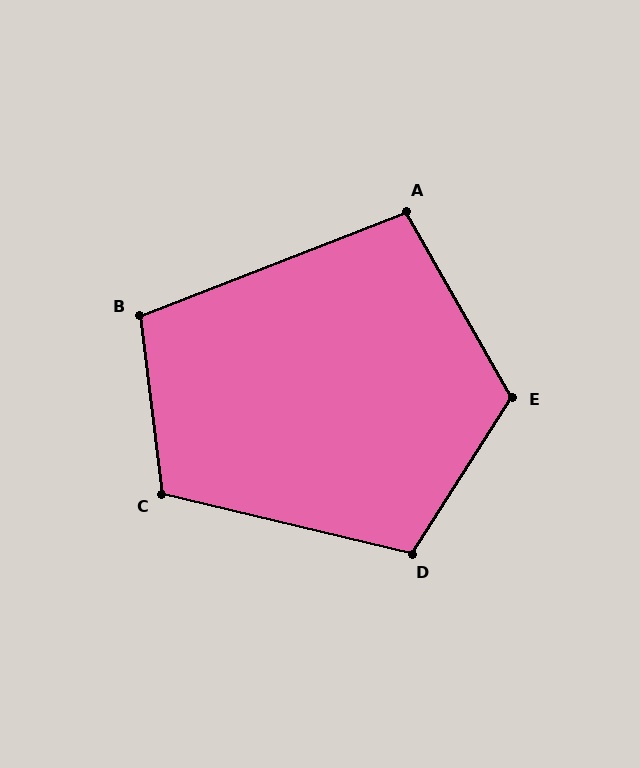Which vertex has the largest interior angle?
E, at approximately 118 degrees.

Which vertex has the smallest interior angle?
A, at approximately 98 degrees.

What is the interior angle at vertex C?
Approximately 110 degrees (obtuse).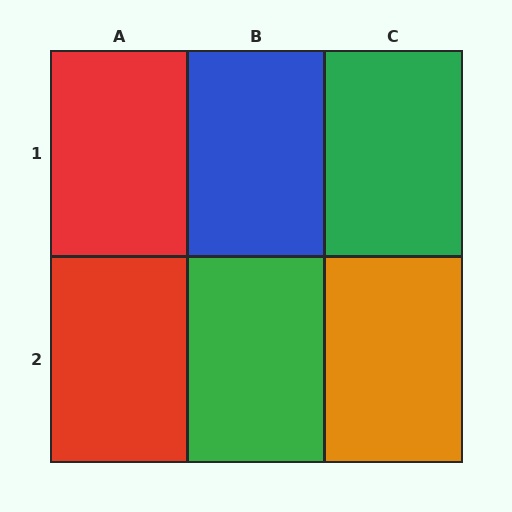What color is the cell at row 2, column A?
Red.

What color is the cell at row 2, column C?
Orange.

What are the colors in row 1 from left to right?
Red, blue, green.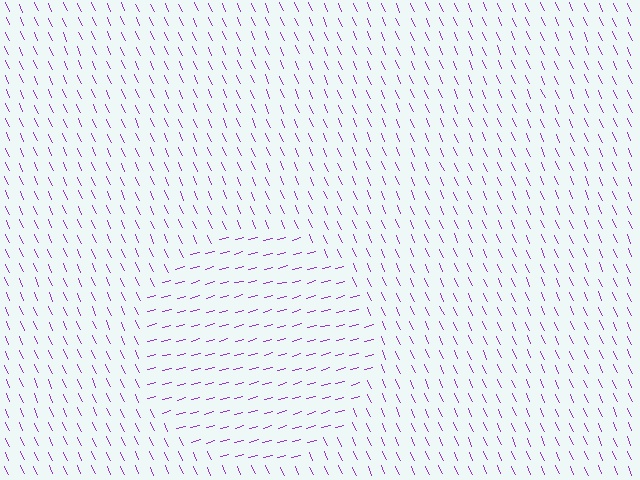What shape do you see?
I see a circle.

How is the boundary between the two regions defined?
The boundary is defined purely by a change in line orientation (approximately 80 degrees difference). All lines are the same color and thickness.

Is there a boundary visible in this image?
Yes, there is a texture boundary formed by a change in line orientation.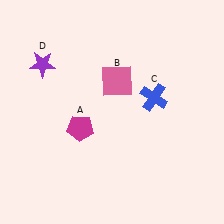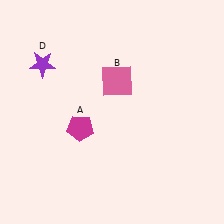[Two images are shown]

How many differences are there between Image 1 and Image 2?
There is 1 difference between the two images.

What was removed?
The blue cross (C) was removed in Image 2.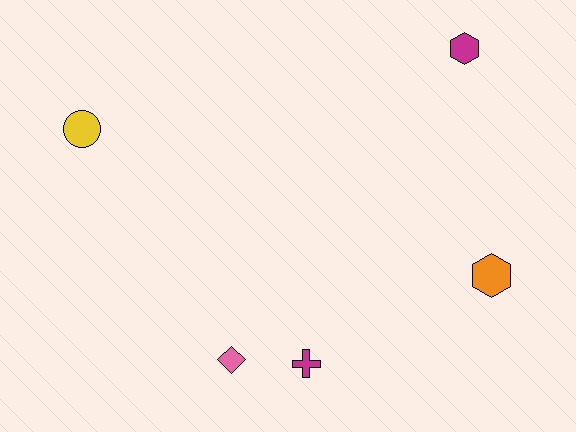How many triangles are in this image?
There are no triangles.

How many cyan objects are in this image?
There are no cyan objects.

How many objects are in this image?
There are 5 objects.